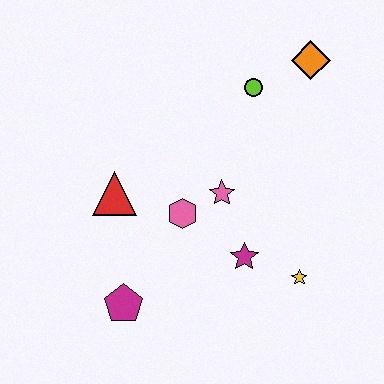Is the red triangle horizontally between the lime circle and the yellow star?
No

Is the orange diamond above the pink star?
Yes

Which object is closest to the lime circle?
The orange diamond is closest to the lime circle.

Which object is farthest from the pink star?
The orange diamond is farthest from the pink star.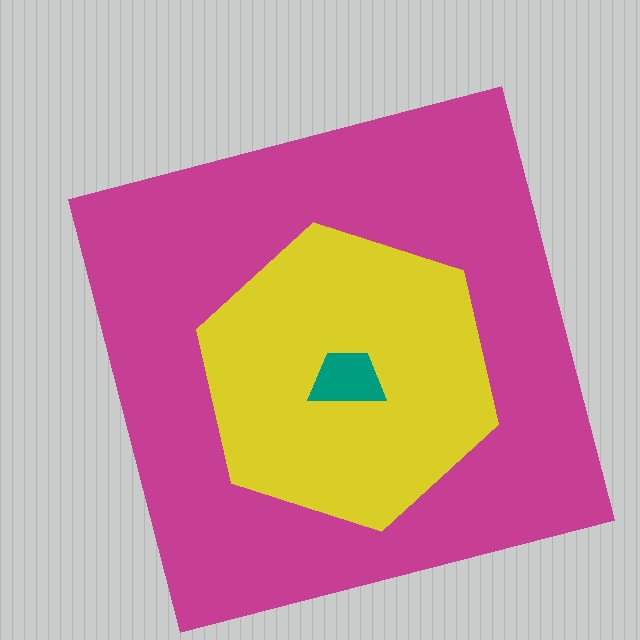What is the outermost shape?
The magenta square.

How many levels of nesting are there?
3.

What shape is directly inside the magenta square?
The yellow hexagon.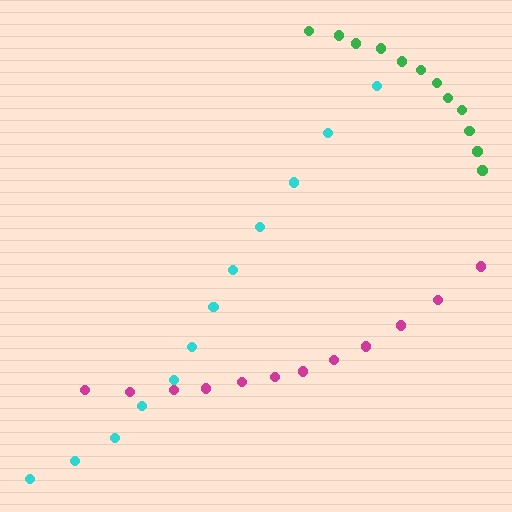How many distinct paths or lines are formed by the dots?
There are 3 distinct paths.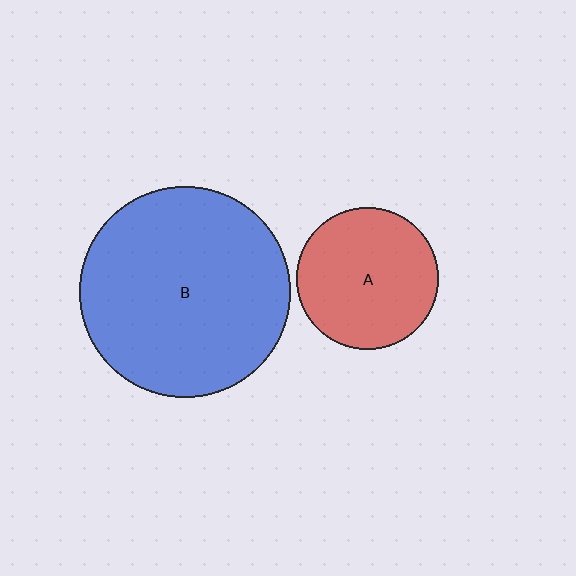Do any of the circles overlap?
No, none of the circles overlap.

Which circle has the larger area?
Circle B (blue).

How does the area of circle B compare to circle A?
Approximately 2.2 times.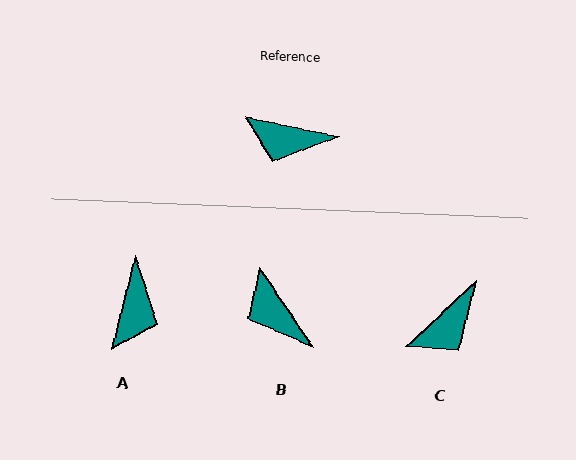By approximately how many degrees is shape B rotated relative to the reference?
Approximately 44 degrees clockwise.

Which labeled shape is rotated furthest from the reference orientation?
A, about 88 degrees away.